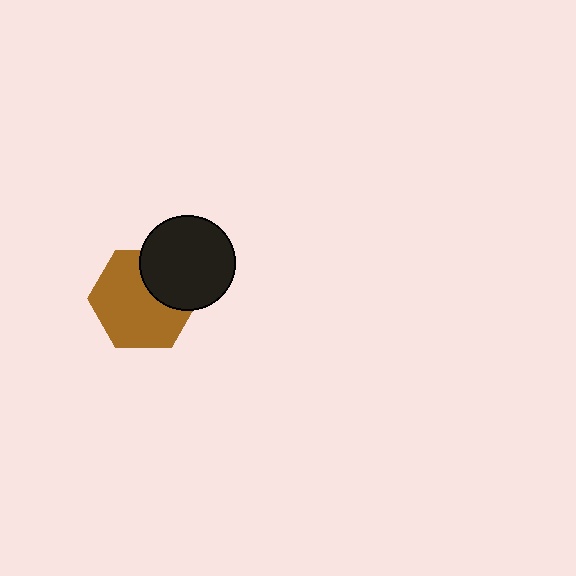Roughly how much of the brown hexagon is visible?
Most of it is visible (roughly 70%).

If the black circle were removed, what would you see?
You would see the complete brown hexagon.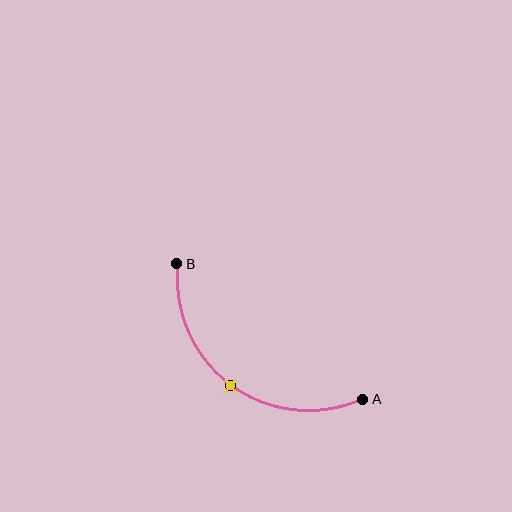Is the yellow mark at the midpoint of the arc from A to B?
Yes. The yellow mark lies on the arc at equal arc-length from both A and B — it is the arc midpoint.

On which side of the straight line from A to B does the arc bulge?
The arc bulges below and to the left of the straight line connecting A and B.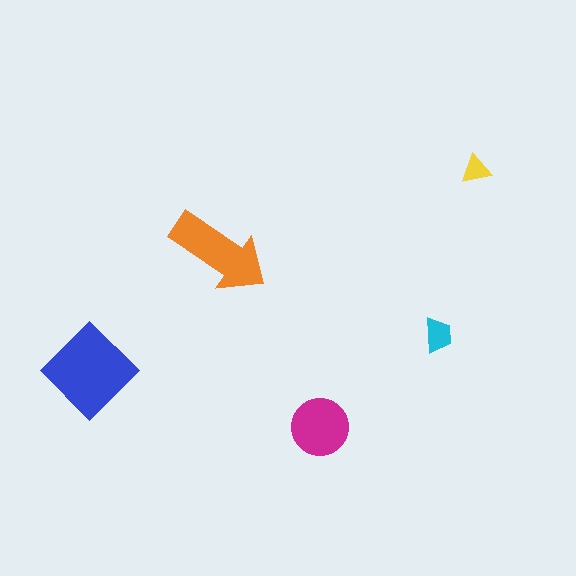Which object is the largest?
The blue diamond.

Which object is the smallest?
The yellow triangle.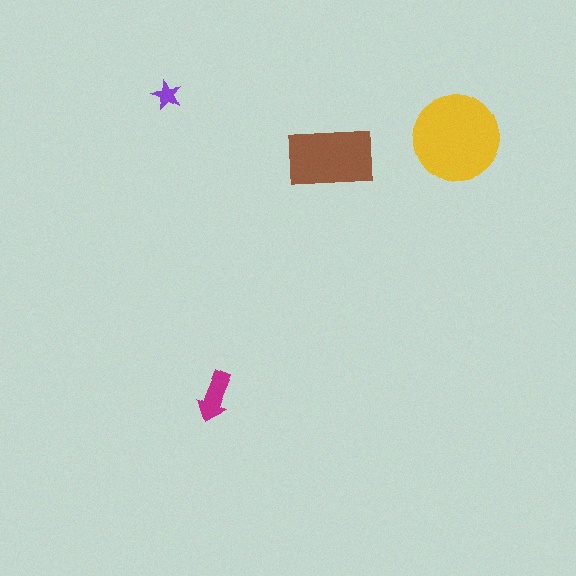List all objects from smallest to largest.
The purple star, the magenta arrow, the brown rectangle, the yellow circle.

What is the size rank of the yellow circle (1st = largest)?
1st.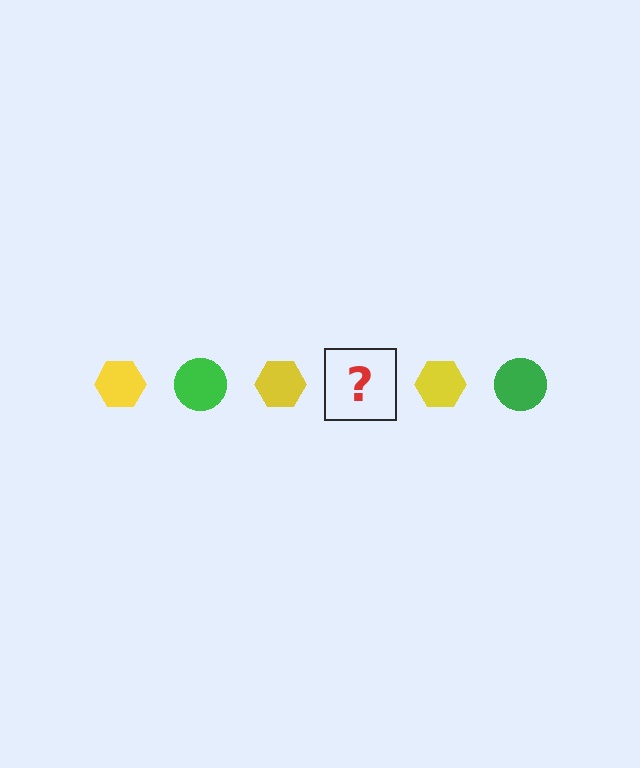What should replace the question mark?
The question mark should be replaced with a green circle.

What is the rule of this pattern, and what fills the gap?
The rule is that the pattern alternates between yellow hexagon and green circle. The gap should be filled with a green circle.